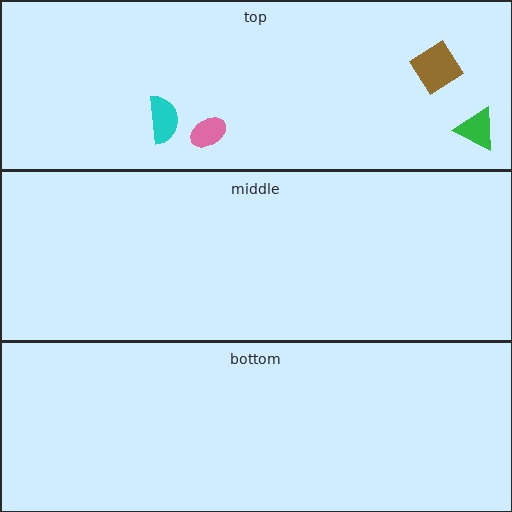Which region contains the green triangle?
The top region.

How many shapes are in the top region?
4.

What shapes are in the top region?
The pink ellipse, the brown diamond, the green triangle, the cyan semicircle.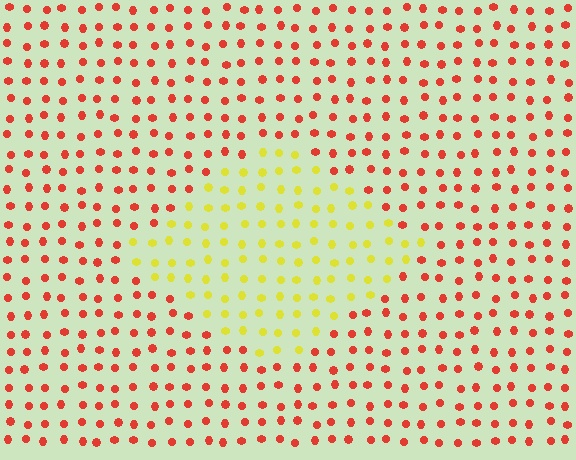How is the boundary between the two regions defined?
The boundary is defined purely by a slight shift in hue (about 59 degrees). Spacing, size, and orientation are identical on both sides.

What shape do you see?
I see a diamond.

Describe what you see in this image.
The image is filled with small red elements in a uniform arrangement. A diamond-shaped region is visible where the elements are tinted to a slightly different hue, forming a subtle color boundary.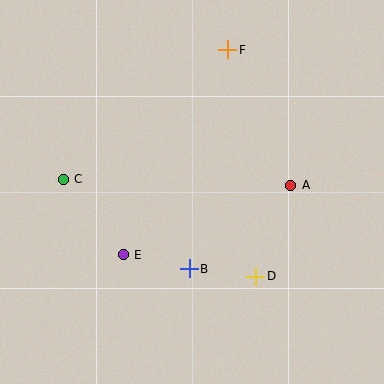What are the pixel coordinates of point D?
Point D is at (256, 276).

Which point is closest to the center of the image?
Point B at (189, 269) is closest to the center.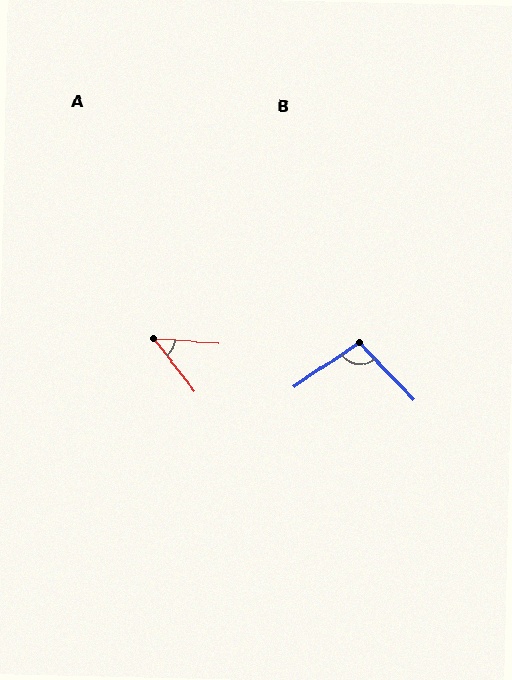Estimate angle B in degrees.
Approximately 100 degrees.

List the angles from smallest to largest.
A (48°), B (100°).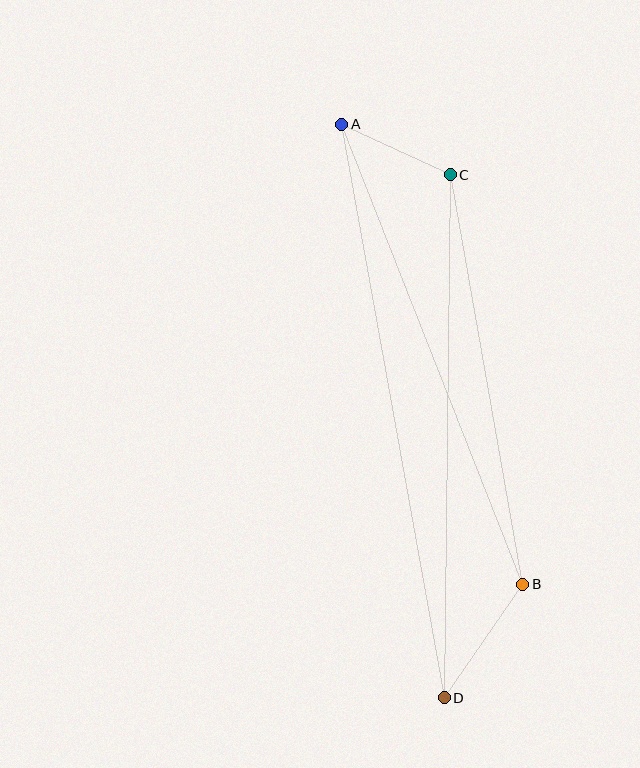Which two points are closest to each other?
Points A and C are closest to each other.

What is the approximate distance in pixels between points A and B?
The distance between A and B is approximately 494 pixels.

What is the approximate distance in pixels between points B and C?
The distance between B and C is approximately 416 pixels.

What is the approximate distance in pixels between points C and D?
The distance between C and D is approximately 523 pixels.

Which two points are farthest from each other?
Points A and D are farthest from each other.